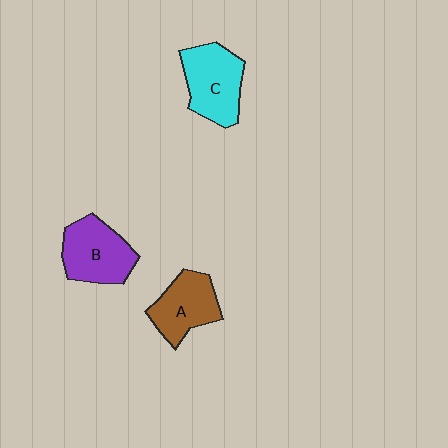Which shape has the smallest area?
Shape A (brown).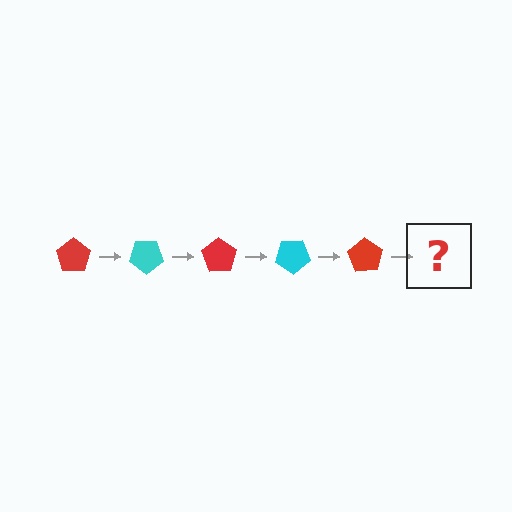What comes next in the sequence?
The next element should be a cyan pentagon, rotated 175 degrees from the start.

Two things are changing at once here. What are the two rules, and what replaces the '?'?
The two rules are that it rotates 35 degrees each step and the color cycles through red and cyan. The '?' should be a cyan pentagon, rotated 175 degrees from the start.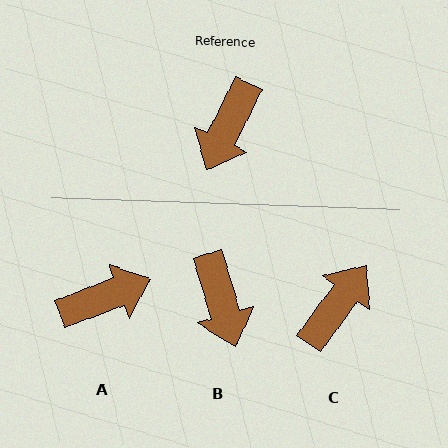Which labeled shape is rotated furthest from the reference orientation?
C, about 170 degrees away.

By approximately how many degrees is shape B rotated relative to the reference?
Approximately 42 degrees counter-clockwise.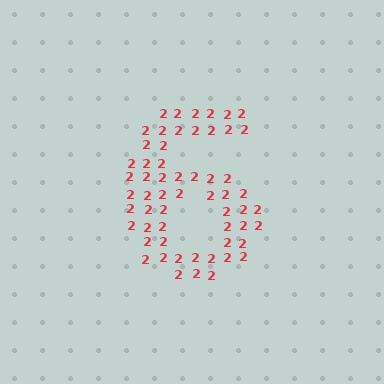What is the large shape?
The large shape is the digit 6.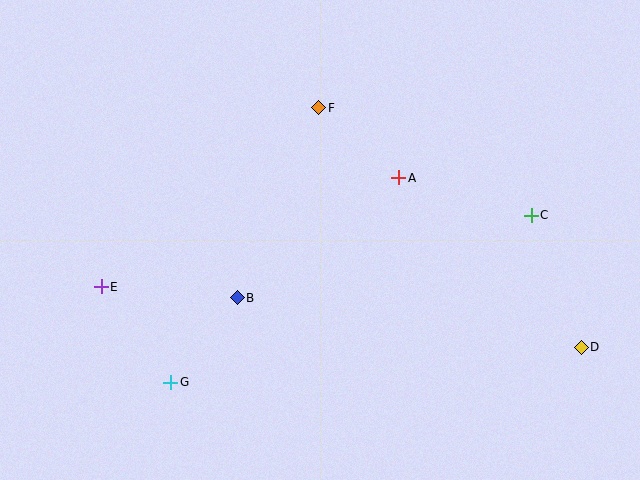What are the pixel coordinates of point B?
Point B is at (237, 298).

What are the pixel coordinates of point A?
Point A is at (399, 178).